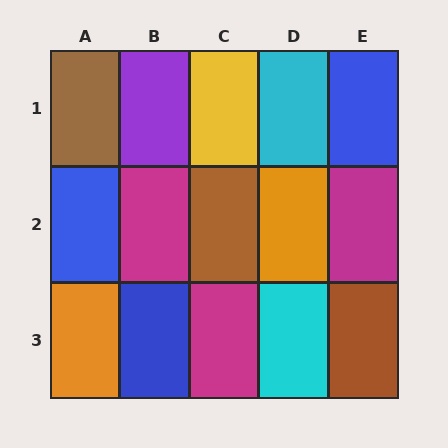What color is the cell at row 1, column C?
Yellow.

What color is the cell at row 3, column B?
Blue.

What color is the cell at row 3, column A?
Orange.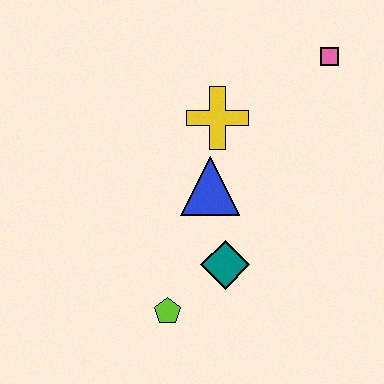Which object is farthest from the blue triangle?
The pink square is farthest from the blue triangle.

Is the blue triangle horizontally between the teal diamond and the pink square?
No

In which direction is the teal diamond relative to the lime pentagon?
The teal diamond is to the right of the lime pentagon.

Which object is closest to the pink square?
The yellow cross is closest to the pink square.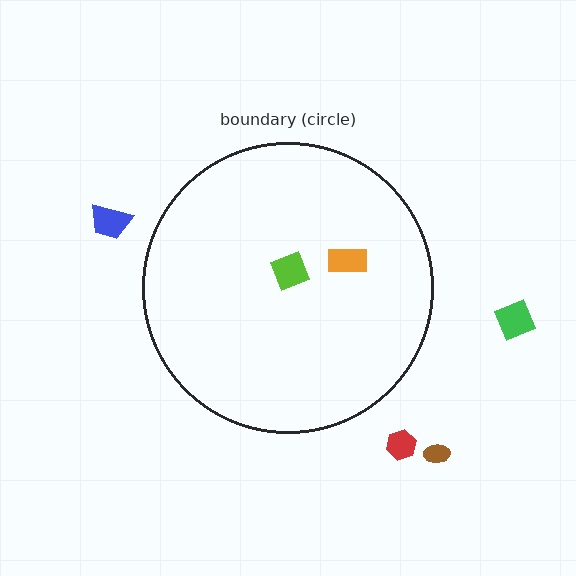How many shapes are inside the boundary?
2 inside, 4 outside.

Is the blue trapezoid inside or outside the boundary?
Outside.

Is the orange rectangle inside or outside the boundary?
Inside.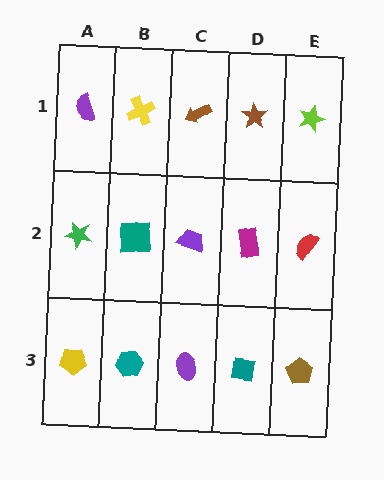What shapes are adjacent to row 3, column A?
A green star (row 2, column A), a teal hexagon (row 3, column B).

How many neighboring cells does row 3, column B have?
3.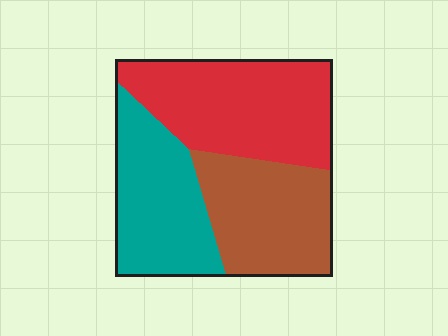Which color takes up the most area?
Red, at roughly 40%.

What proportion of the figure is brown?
Brown takes up between a quarter and a half of the figure.